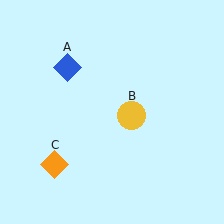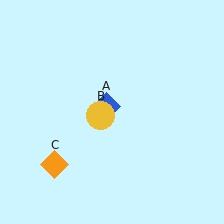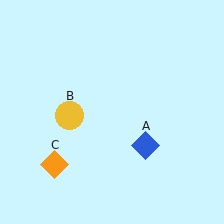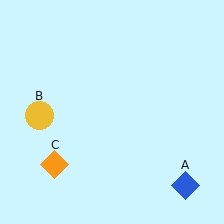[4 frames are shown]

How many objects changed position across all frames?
2 objects changed position: blue diamond (object A), yellow circle (object B).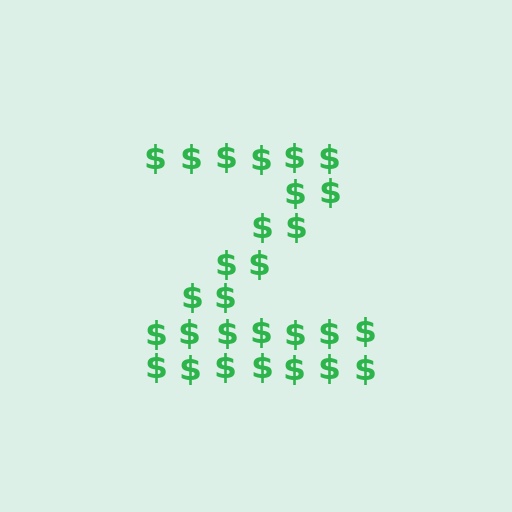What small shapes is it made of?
It is made of small dollar signs.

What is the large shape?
The large shape is the letter Z.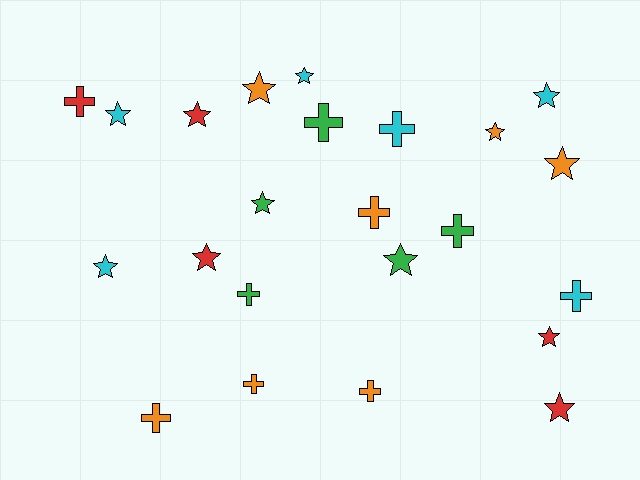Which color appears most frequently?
Orange, with 7 objects.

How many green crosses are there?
There are 3 green crosses.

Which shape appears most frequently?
Star, with 13 objects.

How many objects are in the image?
There are 23 objects.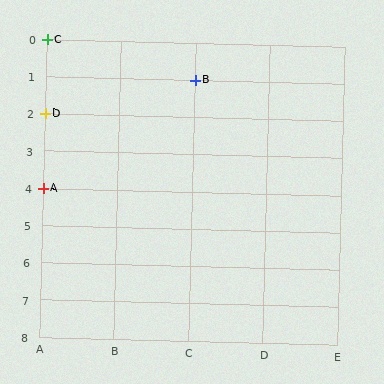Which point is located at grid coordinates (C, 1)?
Point B is at (C, 1).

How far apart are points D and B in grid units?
Points D and B are 2 columns and 1 row apart (about 2.2 grid units diagonally).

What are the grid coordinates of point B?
Point B is at grid coordinates (C, 1).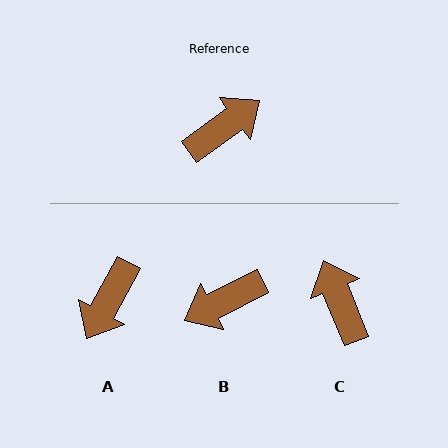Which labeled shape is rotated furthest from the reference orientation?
B, about 170 degrees away.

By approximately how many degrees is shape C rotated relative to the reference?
Approximately 76 degrees counter-clockwise.